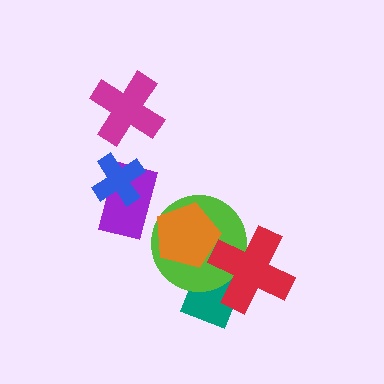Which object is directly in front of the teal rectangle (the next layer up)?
The lime circle is directly in front of the teal rectangle.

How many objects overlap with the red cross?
2 objects overlap with the red cross.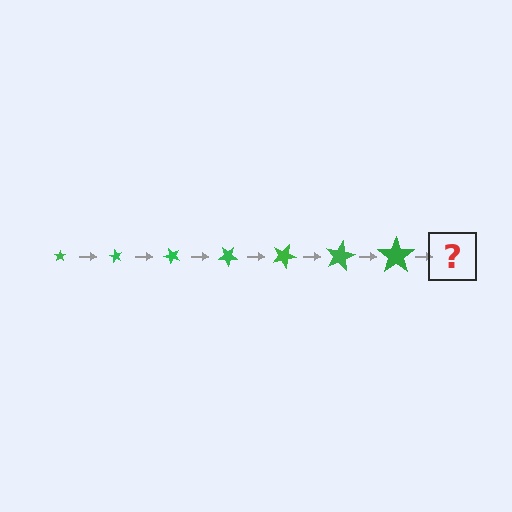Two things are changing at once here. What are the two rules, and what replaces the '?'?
The two rules are that the star grows larger each step and it rotates 60 degrees each step. The '?' should be a star, larger than the previous one and rotated 420 degrees from the start.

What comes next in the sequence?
The next element should be a star, larger than the previous one and rotated 420 degrees from the start.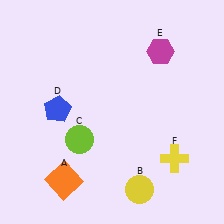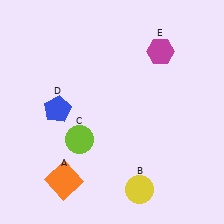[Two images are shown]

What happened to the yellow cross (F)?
The yellow cross (F) was removed in Image 2. It was in the bottom-right area of Image 1.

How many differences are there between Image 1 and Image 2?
There is 1 difference between the two images.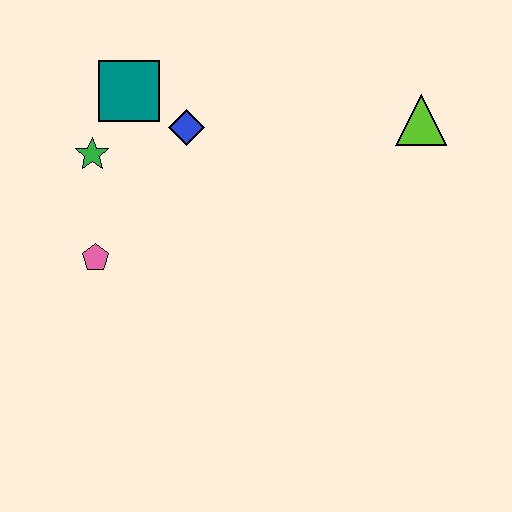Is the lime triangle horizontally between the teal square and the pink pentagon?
No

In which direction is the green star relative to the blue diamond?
The green star is to the left of the blue diamond.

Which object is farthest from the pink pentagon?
The lime triangle is farthest from the pink pentagon.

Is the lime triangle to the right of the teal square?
Yes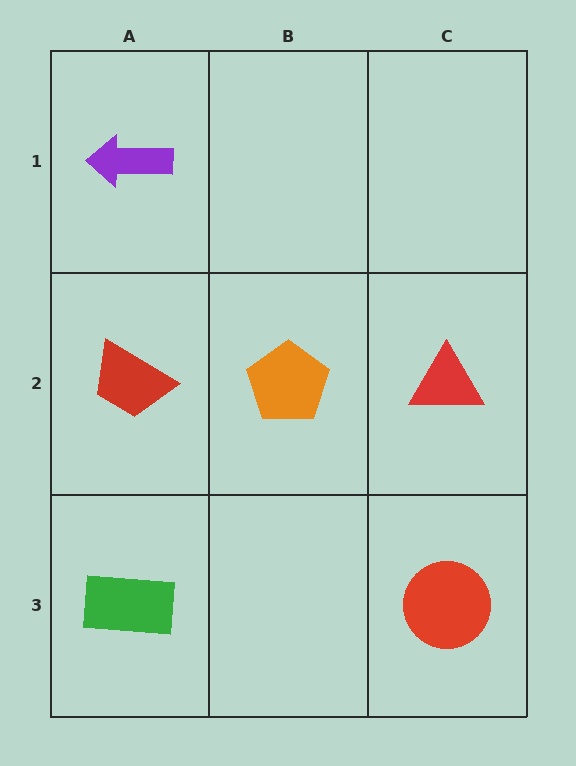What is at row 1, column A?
A purple arrow.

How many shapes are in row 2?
3 shapes.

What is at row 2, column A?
A red trapezoid.